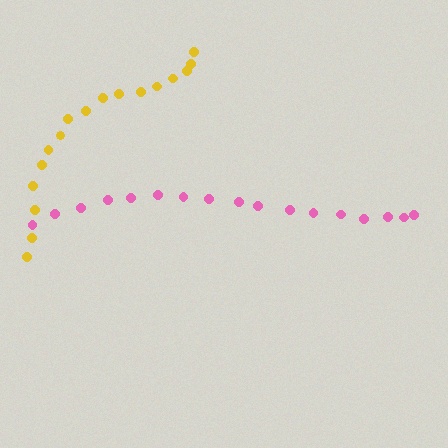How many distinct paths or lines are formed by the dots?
There are 2 distinct paths.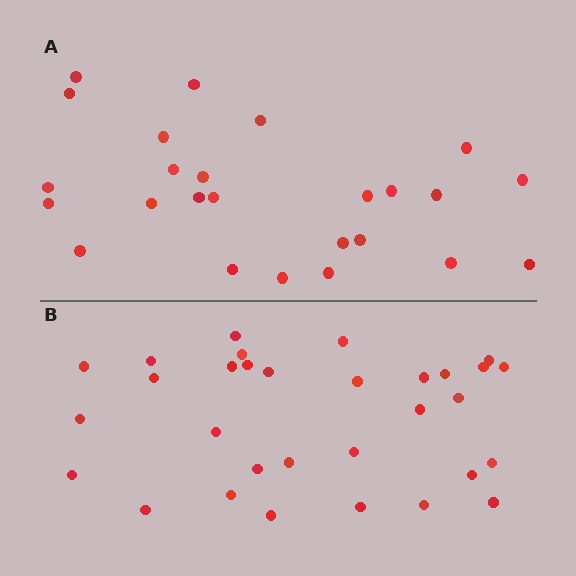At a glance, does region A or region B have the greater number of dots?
Region B (the bottom region) has more dots.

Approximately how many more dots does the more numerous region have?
Region B has about 6 more dots than region A.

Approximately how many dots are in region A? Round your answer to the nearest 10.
About 20 dots. (The exact count is 25, which rounds to 20.)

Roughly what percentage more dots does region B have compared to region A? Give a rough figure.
About 25% more.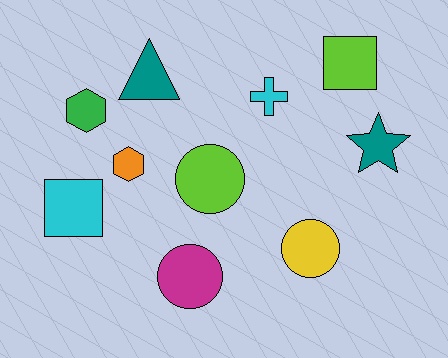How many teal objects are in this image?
There are 2 teal objects.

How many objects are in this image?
There are 10 objects.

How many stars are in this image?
There is 1 star.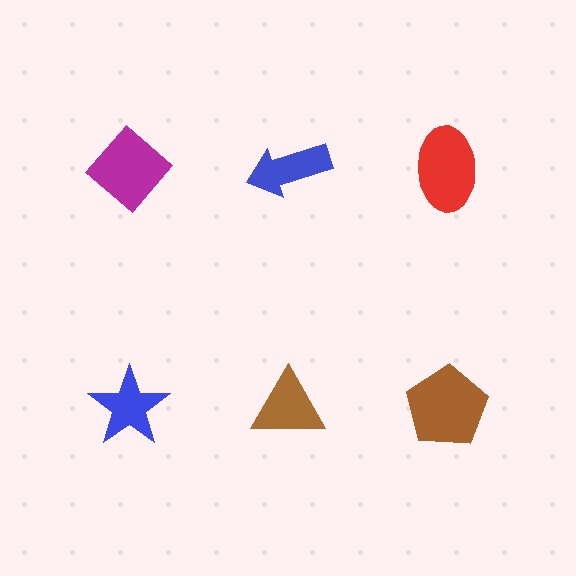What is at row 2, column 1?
A blue star.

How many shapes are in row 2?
3 shapes.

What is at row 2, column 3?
A brown pentagon.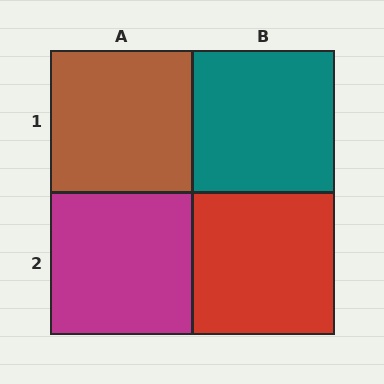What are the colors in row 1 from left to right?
Brown, teal.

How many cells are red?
1 cell is red.